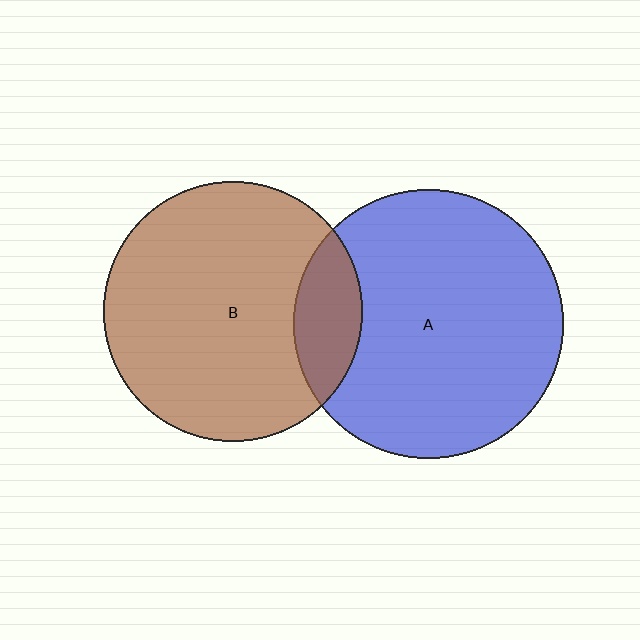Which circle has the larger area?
Circle A (blue).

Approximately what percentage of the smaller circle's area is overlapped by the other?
Approximately 15%.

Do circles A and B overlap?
Yes.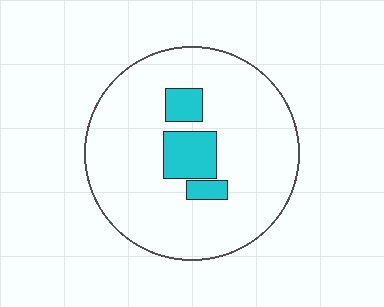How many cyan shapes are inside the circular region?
3.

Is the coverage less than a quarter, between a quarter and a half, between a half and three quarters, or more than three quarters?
Less than a quarter.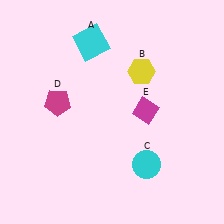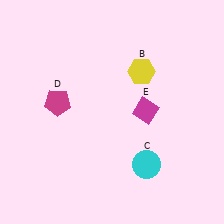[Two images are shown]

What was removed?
The cyan square (A) was removed in Image 2.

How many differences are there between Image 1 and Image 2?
There is 1 difference between the two images.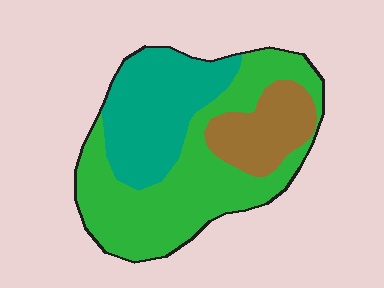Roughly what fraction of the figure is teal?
Teal covers 31% of the figure.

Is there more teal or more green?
Green.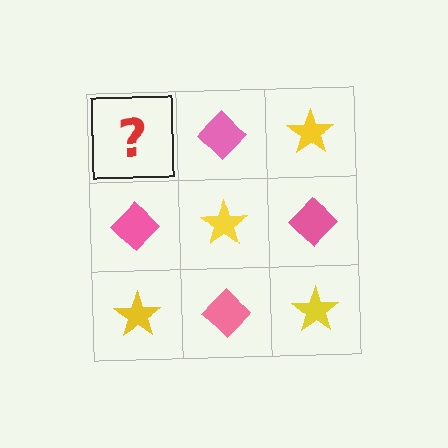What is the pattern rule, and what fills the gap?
The rule is that it alternates yellow star and pink diamond in a checkerboard pattern. The gap should be filled with a yellow star.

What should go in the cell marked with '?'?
The missing cell should contain a yellow star.